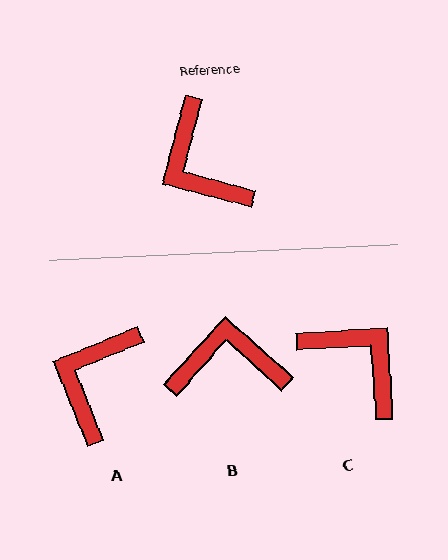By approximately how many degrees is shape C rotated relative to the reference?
Approximately 162 degrees clockwise.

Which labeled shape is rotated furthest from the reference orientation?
C, about 162 degrees away.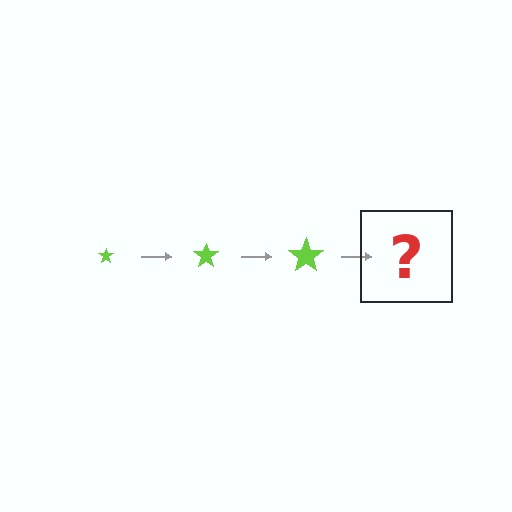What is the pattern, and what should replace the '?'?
The pattern is that the star gets progressively larger each step. The '?' should be a lime star, larger than the previous one.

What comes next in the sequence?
The next element should be a lime star, larger than the previous one.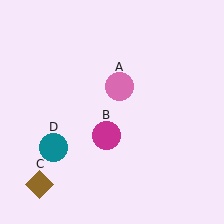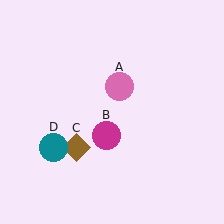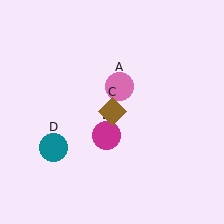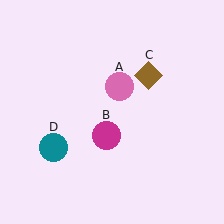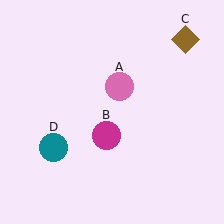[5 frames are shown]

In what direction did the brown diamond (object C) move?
The brown diamond (object C) moved up and to the right.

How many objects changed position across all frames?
1 object changed position: brown diamond (object C).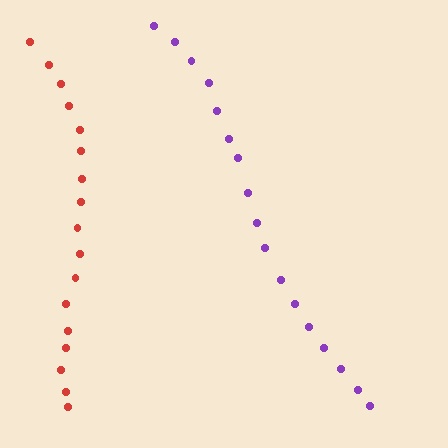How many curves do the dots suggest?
There are 2 distinct paths.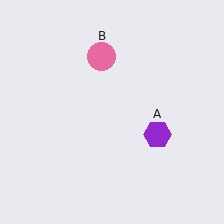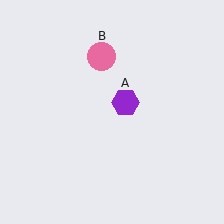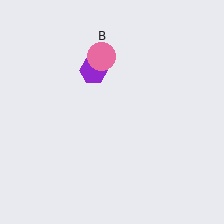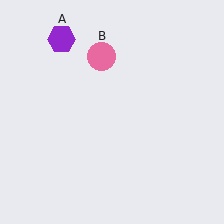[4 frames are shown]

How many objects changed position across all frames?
1 object changed position: purple hexagon (object A).